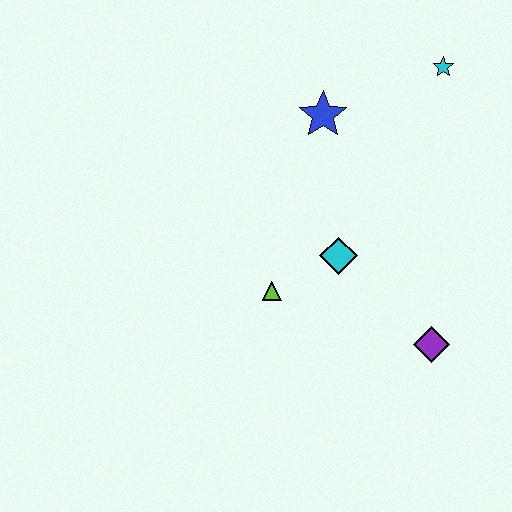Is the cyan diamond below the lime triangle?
No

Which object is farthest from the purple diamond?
The cyan star is farthest from the purple diamond.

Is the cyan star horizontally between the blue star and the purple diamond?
No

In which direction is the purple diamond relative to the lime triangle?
The purple diamond is to the right of the lime triangle.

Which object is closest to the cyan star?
The blue star is closest to the cyan star.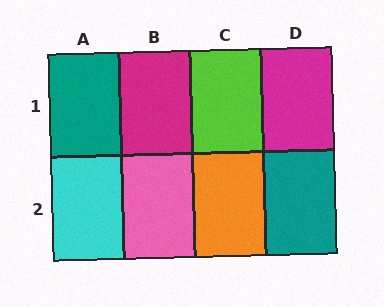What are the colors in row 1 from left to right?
Teal, magenta, lime, magenta.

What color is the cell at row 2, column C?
Orange.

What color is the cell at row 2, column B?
Pink.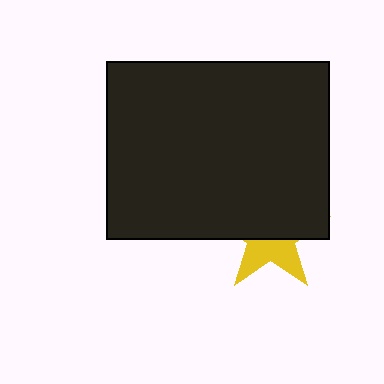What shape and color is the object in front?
The object in front is a black rectangle.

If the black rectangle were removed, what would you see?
You would see the complete yellow star.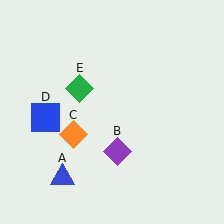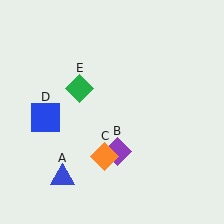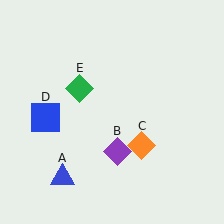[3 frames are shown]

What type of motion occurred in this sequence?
The orange diamond (object C) rotated counterclockwise around the center of the scene.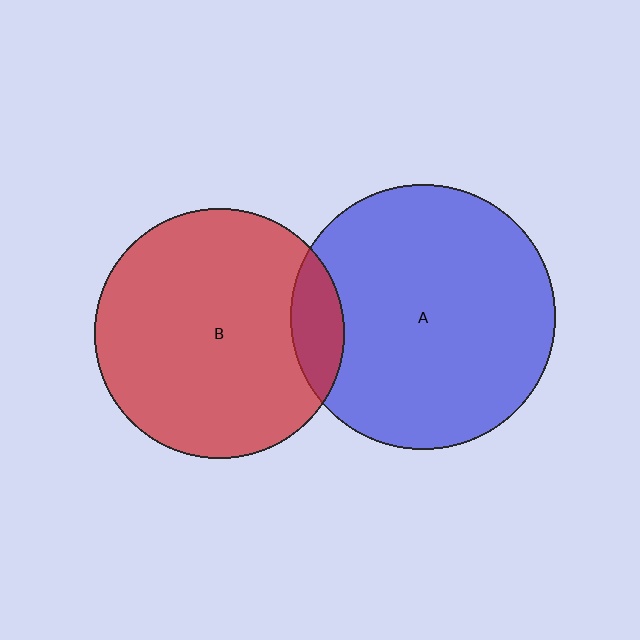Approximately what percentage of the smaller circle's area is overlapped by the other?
Approximately 10%.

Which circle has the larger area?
Circle A (blue).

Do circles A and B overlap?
Yes.